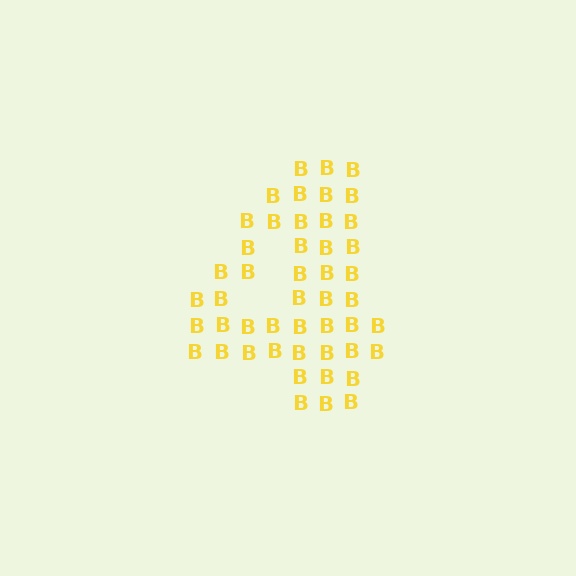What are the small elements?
The small elements are letter B's.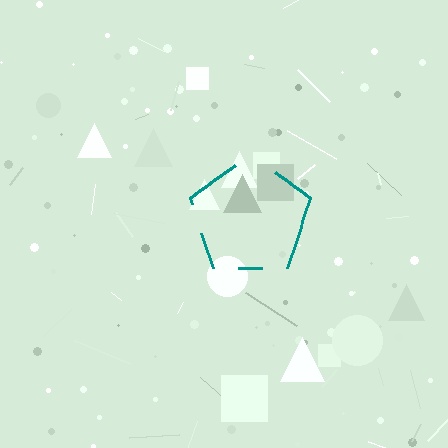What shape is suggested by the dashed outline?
The dashed outline suggests a pentagon.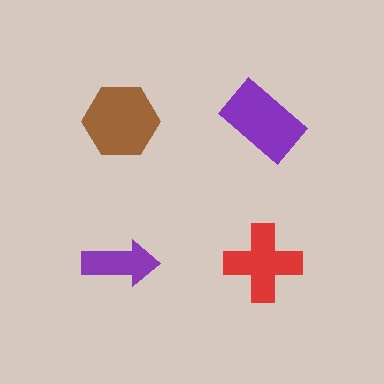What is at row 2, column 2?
A red cross.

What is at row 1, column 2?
A purple rectangle.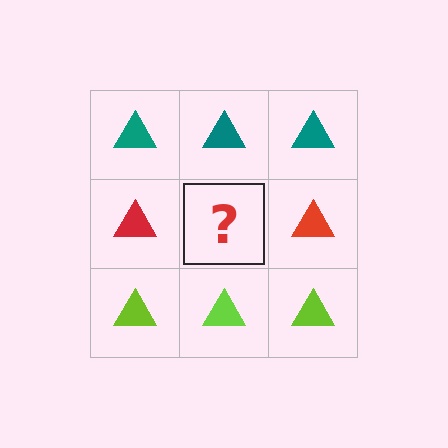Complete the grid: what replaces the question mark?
The question mark should be replaced with a red triangle.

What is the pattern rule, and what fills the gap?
The rule is that each row has a consistent color. The gap should be filled with a red triangle.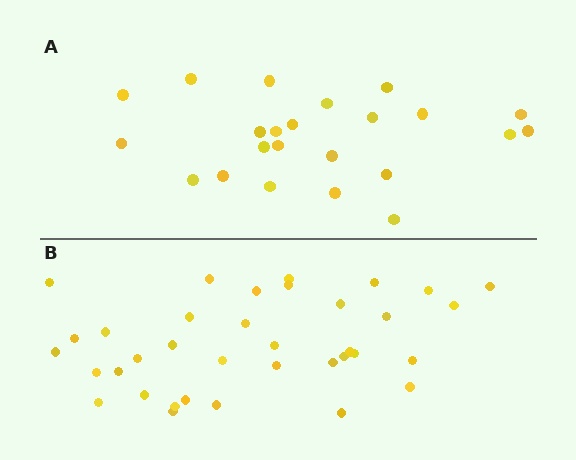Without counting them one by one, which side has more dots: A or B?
Region B (the bottom region) has more dots.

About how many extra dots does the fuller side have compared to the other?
Region B has approximately 15 more dots than region A.